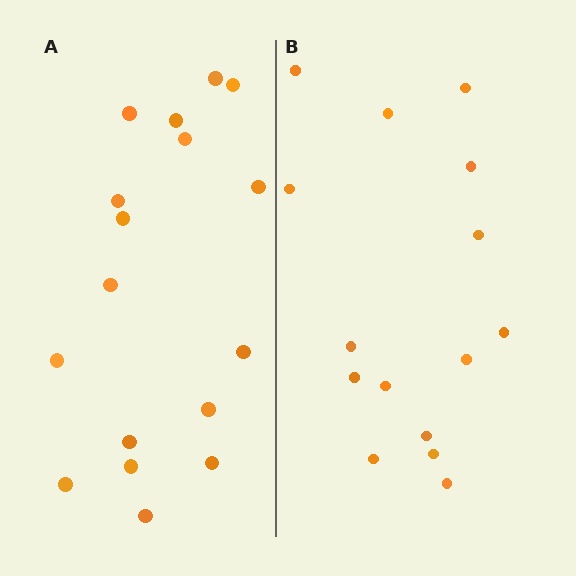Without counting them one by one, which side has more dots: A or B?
Region A (the left region) has more dots.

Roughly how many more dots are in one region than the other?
Region A has just a few more — roughly 2 or 3 more dots than region B.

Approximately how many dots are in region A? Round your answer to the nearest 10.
About 20 dots. (The exact count is 17, which rounds to 20.)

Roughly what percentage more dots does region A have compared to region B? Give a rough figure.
About 15% more.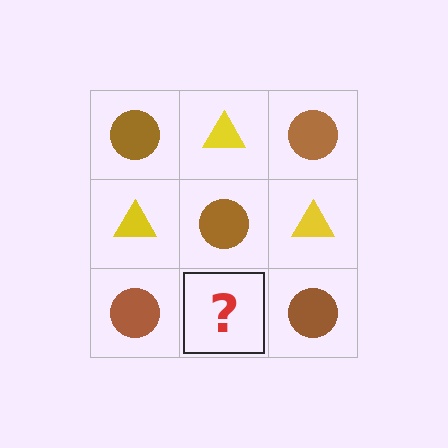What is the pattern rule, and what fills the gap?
The rule is that it alternates brown circle and yellow triangle in a checkerboard pattern. The gap should be filled with a yellow triangle.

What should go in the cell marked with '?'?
The missing cell should contain a yellow triangle.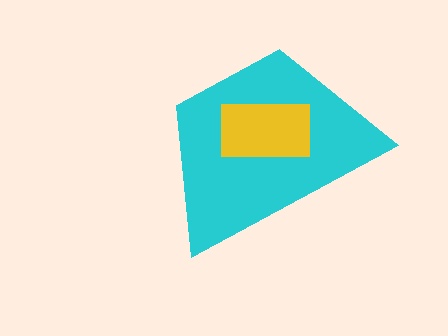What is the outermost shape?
The cyan trapezoid.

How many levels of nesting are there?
2.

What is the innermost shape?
The yellow rectangle.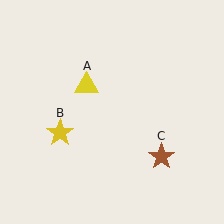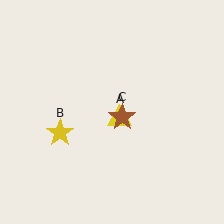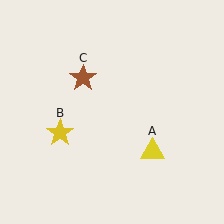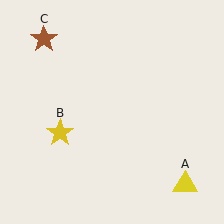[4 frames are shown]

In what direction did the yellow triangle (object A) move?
The yellow triangle (object A) moved down and to the right.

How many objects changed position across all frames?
2 objects changed position: yellow triangle (object A), brown star (object C).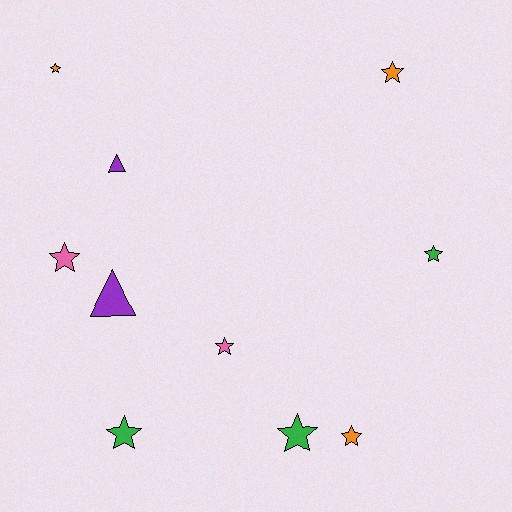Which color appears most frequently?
Orange, with 3 objects.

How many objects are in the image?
There are 10 objects.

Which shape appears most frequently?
Star, with 8 objects.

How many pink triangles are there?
There are no pink triangles.